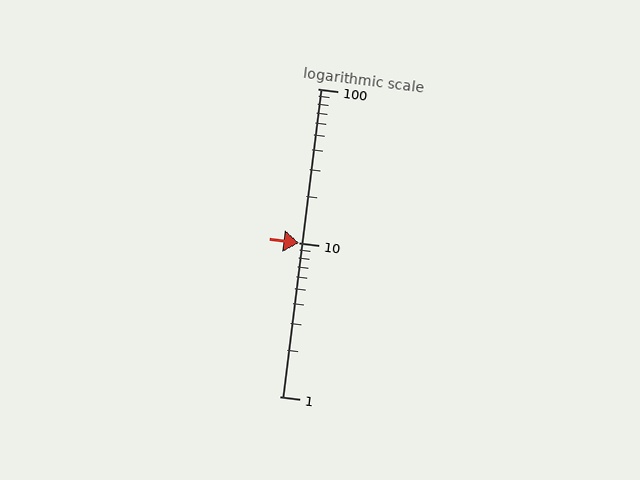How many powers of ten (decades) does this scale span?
The scale spans 2 decades, from 1 to 100.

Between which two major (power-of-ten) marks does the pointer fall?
The pointer is between 10 and 100.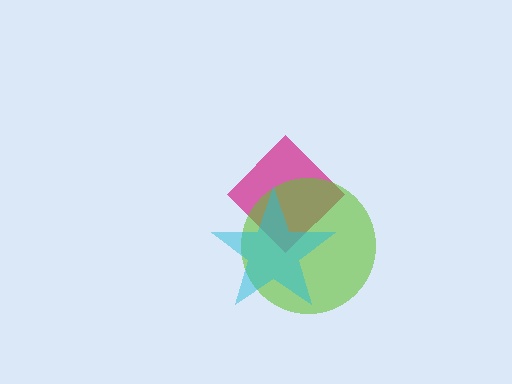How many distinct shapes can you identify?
There are 3 distinct shapes: a magenta diamond, a lime circle, a cyan star.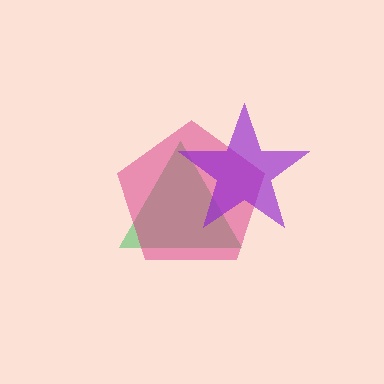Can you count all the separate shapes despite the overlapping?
Yes, there are 3 separate shapes.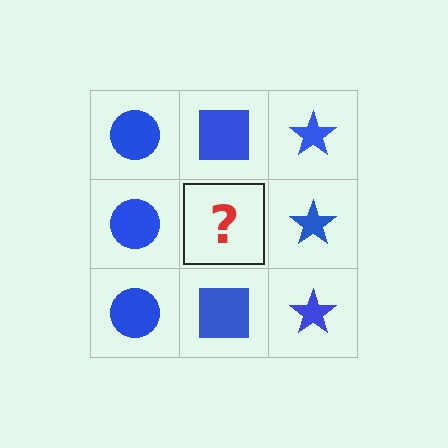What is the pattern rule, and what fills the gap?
The rule is that each column has a consistent shape. The gap should be filled with a blue square.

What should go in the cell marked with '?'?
The missing cell should contain a blue square.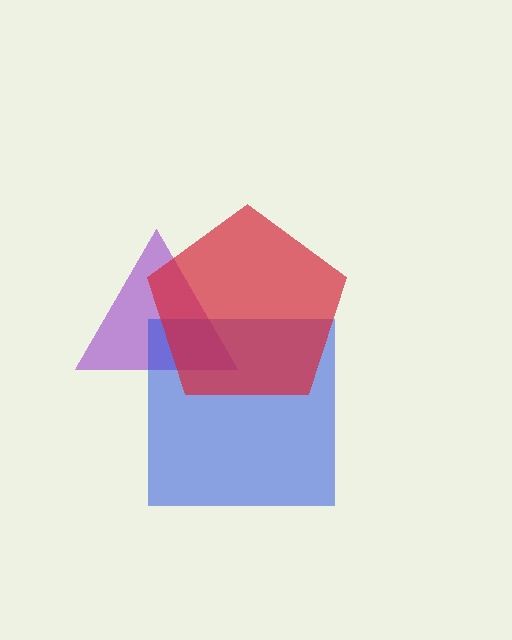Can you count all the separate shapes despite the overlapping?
Yes, there are 3 separate shapes.